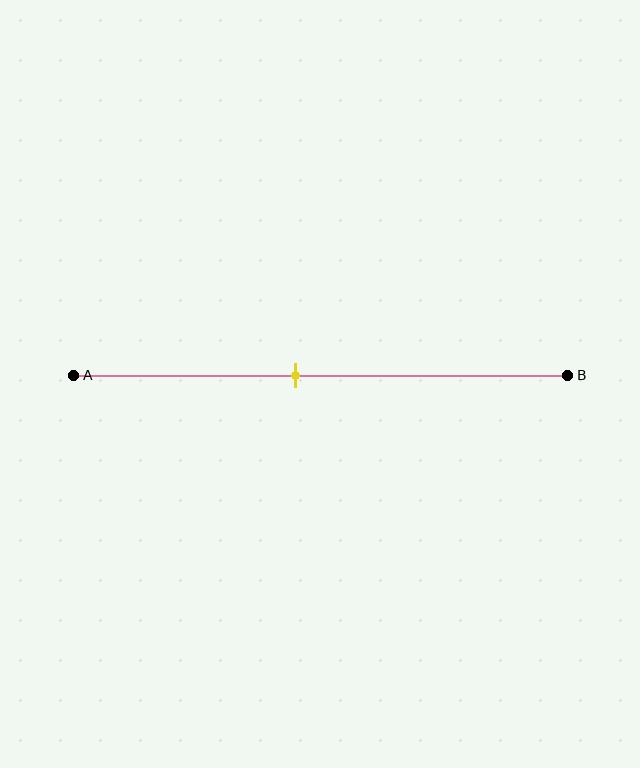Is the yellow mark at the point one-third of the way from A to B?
No, the mark is at about 45% from A, not at the 33% one-third point.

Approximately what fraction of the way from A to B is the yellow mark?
The yellow mark is approximately 45% of the way from A to B.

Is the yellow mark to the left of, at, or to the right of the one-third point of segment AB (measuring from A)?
The yellow mark is to the right of the one-third point of segment AB.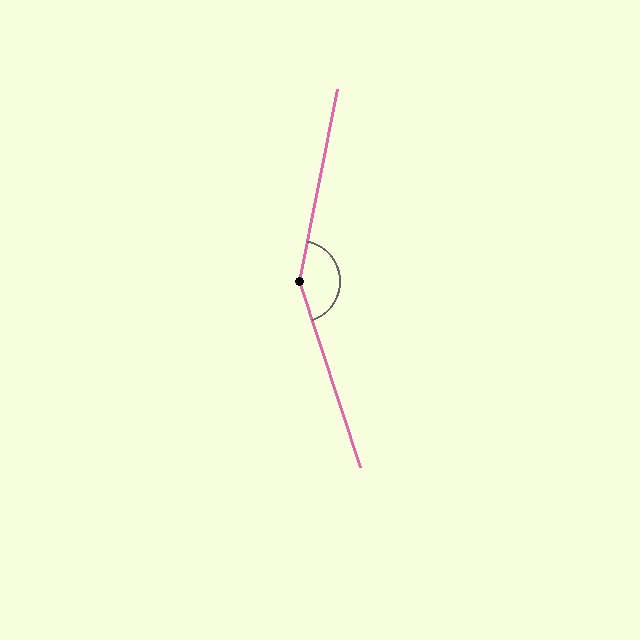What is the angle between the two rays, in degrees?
Approximately 151 degrees.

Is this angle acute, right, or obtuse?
It is obtuse.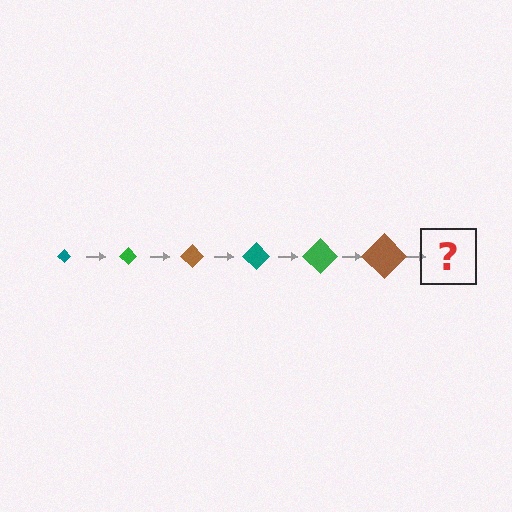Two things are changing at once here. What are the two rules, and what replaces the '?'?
The two rules are that the diamond grows larger each step and the color cycles through teal, green, and brown. The '?' should be a teal diamond, larger than the previous one.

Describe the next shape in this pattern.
It should be a teal diamond, larger than the previous one.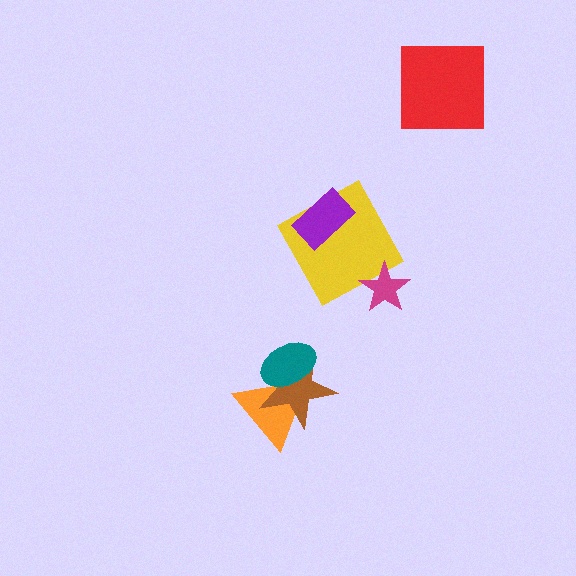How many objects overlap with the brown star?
2 objects overlap with the brown star.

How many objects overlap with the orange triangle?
2 objects overlap with the orange triangle.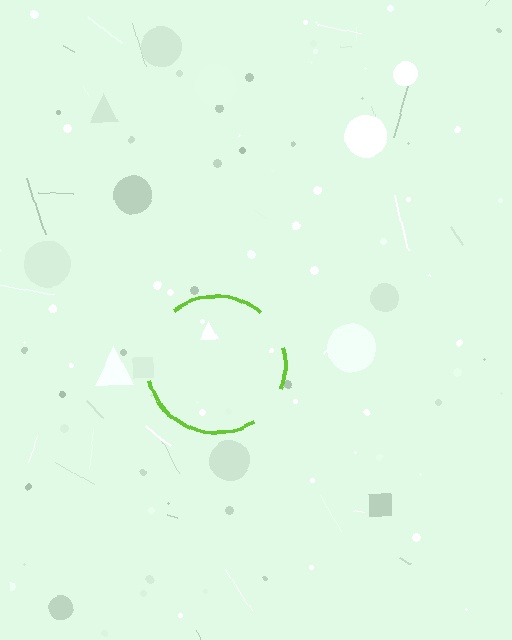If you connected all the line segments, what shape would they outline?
They would outline a circle.